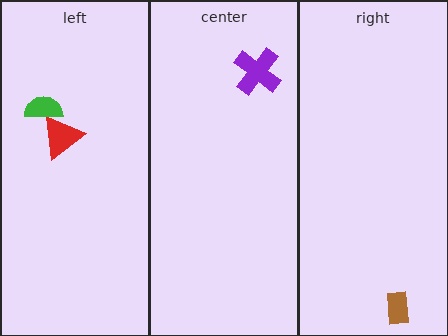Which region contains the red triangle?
The left region.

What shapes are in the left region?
The red triangle, the green semicircle.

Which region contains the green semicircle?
The left region.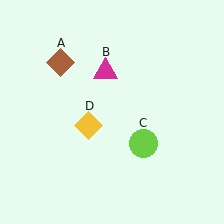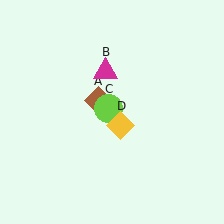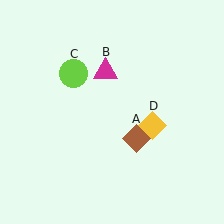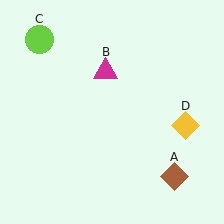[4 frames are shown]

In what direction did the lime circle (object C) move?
The lime circle (object C) moved up and to the left.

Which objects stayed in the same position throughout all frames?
Magenta triangle (object B) remained stationary.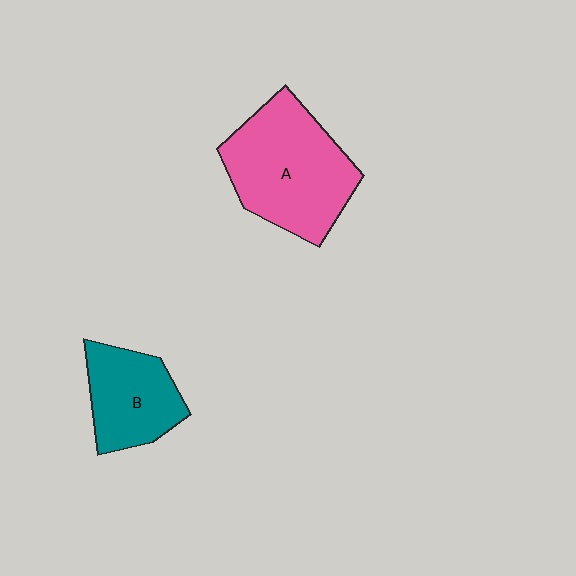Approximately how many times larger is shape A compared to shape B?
Approximately 1.6 times.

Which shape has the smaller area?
Shape B (teal).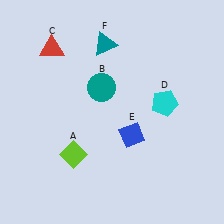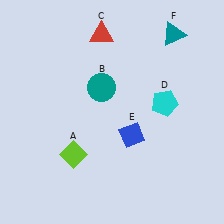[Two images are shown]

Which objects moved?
The objects that moved are: the red triangle (C), the teal triangle (F).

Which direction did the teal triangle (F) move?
The teal triangle (F) moved right.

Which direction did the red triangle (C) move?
The red triangle (C) moved right.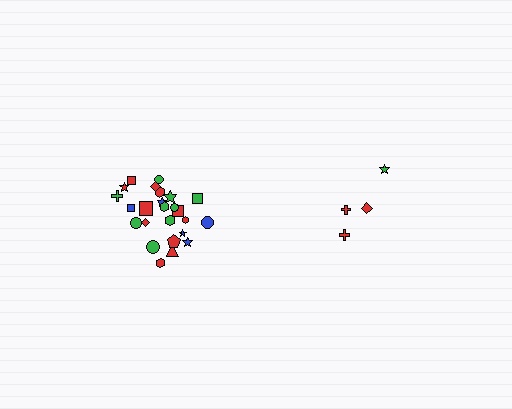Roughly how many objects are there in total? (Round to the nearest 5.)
Roughly 30 objects in total.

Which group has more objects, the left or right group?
The left group.